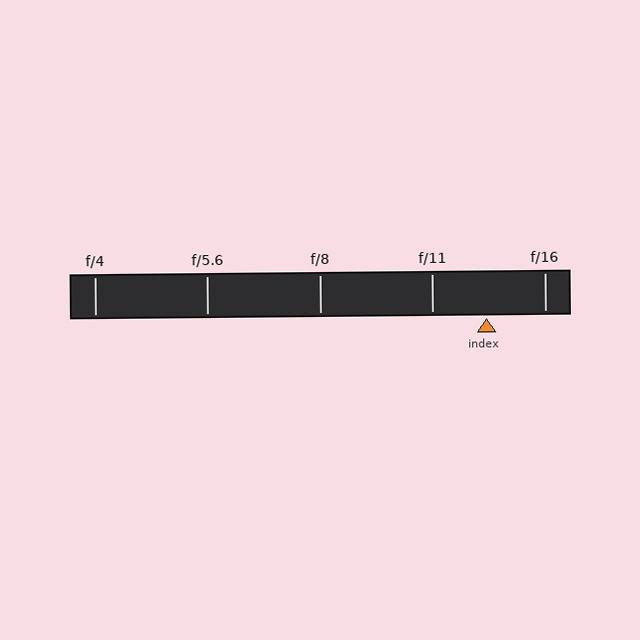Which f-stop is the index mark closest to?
The index mark is closest to f/11.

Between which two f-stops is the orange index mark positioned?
The index mark is between f/11 and f/16.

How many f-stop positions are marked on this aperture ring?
There are 5 f-stop positions marked.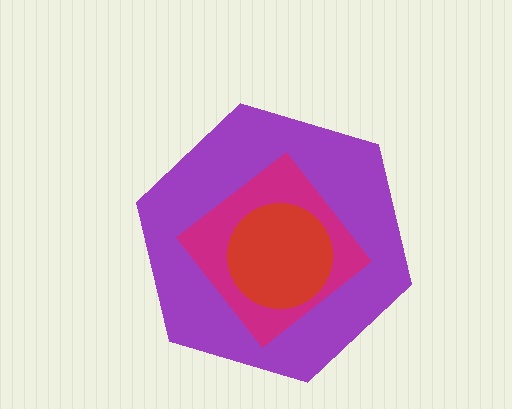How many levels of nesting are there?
3.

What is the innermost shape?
The red circle.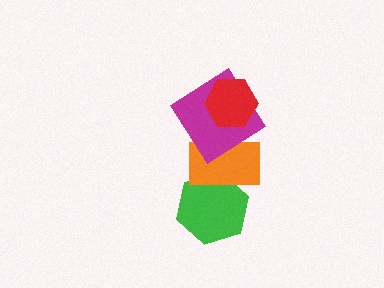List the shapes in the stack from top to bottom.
From top to bottom: the red hexagon, the magenta diamond, the orange rectangle, the green hexagon.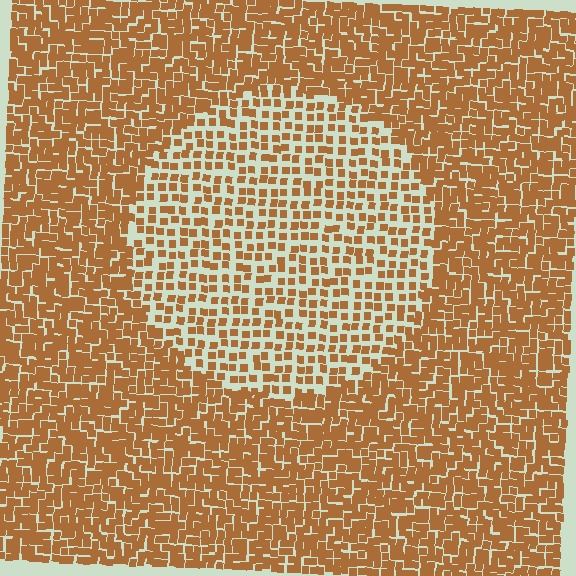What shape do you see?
I see a circle.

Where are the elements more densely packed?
The elements are more densely packed outside the circle boundary.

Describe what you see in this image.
The image contains small brown elements arranged at two different densities. A circle-shaped region is visible where the elements are less densely packed than the surrounding area.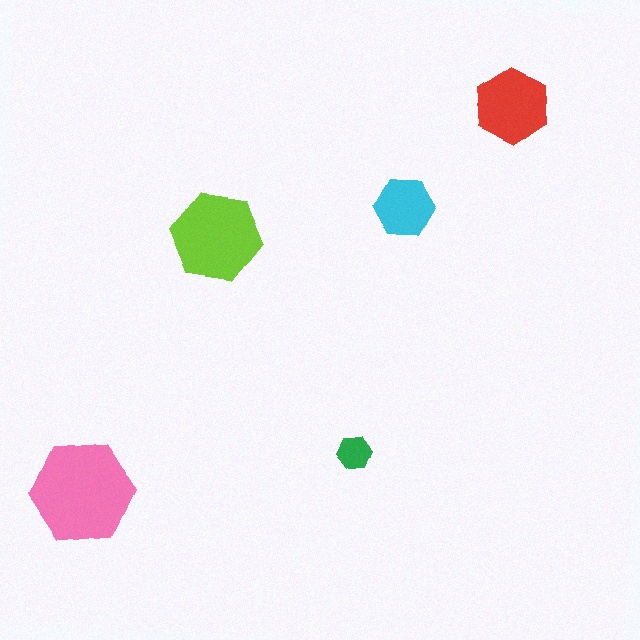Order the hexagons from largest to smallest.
the pink one, the lime one, the red one, the cyan one, the green one.